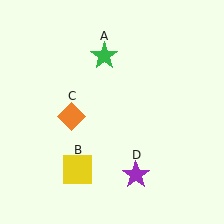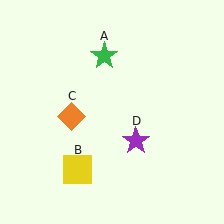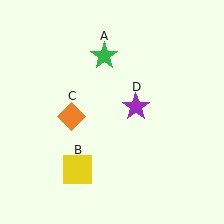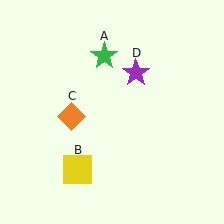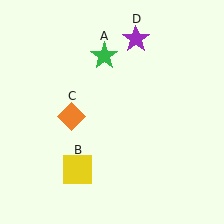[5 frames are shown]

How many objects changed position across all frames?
1 object changed position: purple star (object D).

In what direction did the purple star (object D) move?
The purple star (object D) moved up.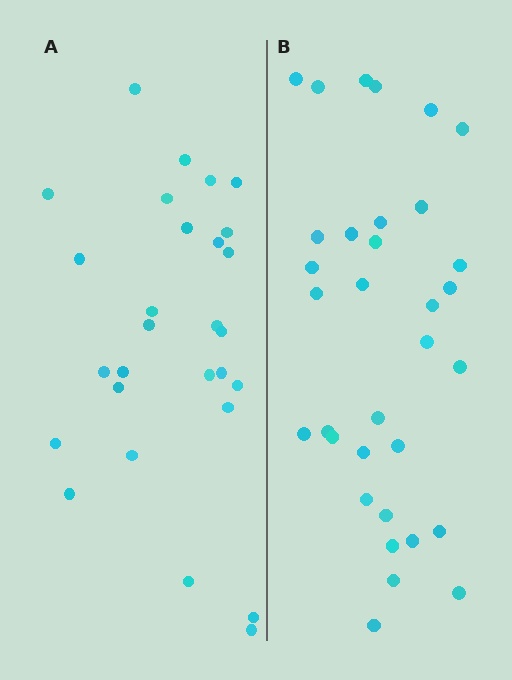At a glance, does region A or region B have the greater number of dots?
Region B (the right region) has more dots.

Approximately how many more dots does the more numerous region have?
Region B has about 5 more dots than region A.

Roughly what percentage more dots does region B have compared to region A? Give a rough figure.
About 20% more.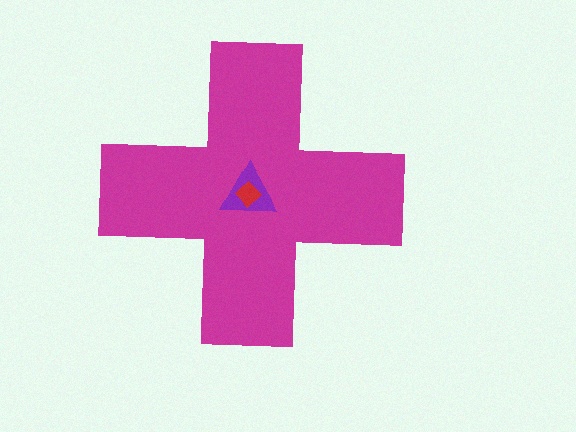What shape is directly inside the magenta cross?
The purple triangle.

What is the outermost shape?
The magenta cross.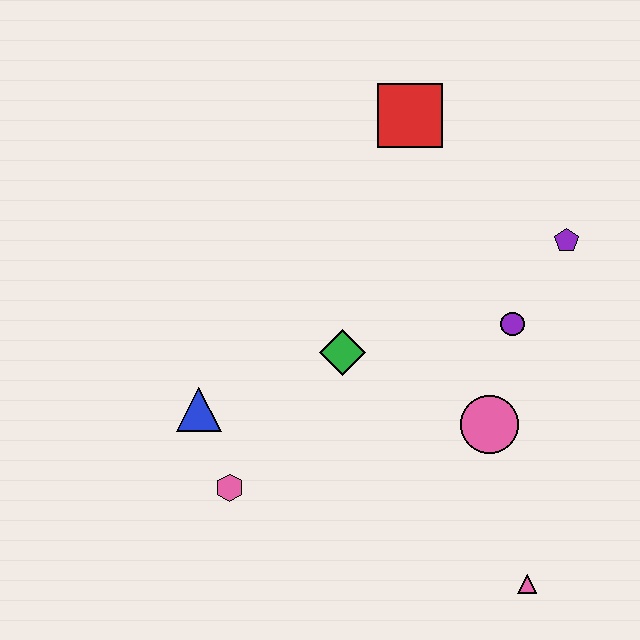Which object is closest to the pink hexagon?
The blue triangle is closest to the pink hexagon.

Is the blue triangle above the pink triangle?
Yes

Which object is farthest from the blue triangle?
The purple pentagon is farthest from the blue triangle.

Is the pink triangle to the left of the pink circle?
No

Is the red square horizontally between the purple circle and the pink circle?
No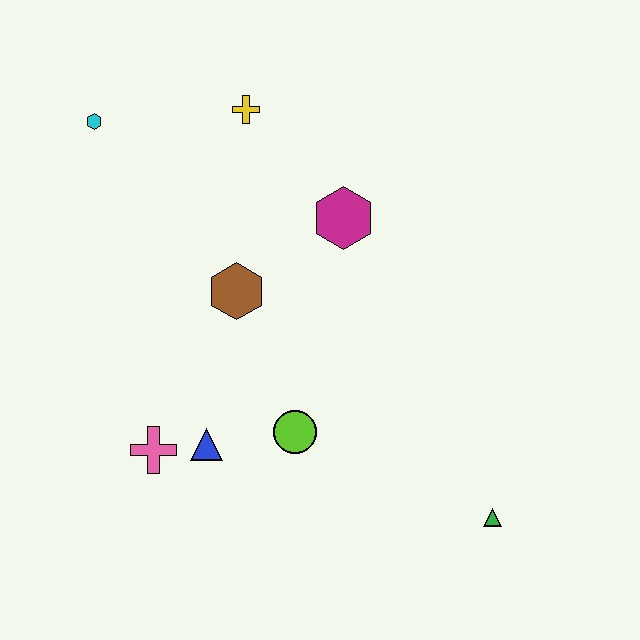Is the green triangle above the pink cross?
No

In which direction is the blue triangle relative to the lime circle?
The blue triangle is to the left of the lime circle.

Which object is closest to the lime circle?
The blue triangle is closest to the lime circle.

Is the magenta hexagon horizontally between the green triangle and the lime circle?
Yes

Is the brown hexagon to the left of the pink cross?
No